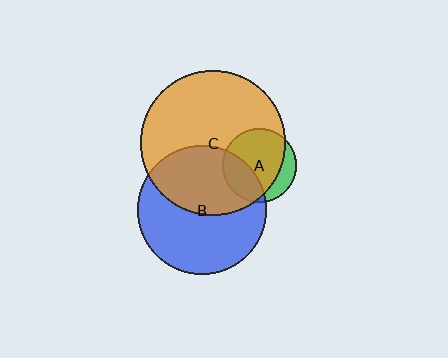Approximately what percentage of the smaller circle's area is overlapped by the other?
Approximately 80%.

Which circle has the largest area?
Circle C (orange).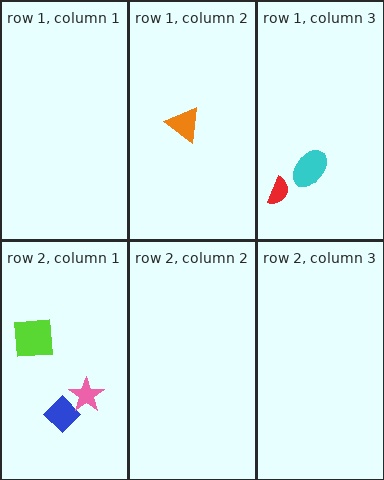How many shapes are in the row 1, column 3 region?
2.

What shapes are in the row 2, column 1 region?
The blue diamond, the pink star, the lime square.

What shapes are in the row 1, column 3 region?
The cyan ellipse, the red semicircle.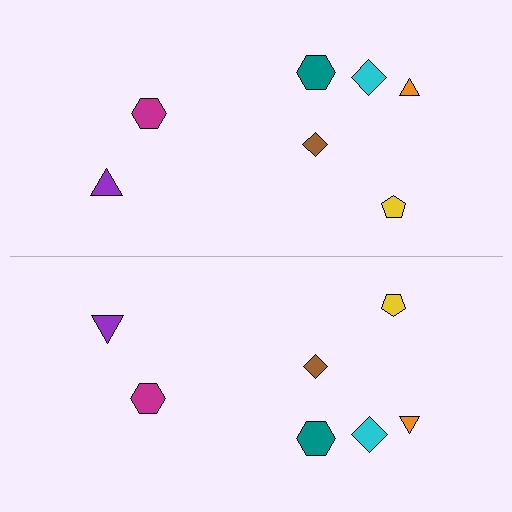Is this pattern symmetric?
Yes, this pattern has bilateral (reflection) symmetry.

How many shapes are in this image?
There are 14 shapes in this image.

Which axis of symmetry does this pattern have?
The pattern has a horizontal axis of symmetry running through the center of the image.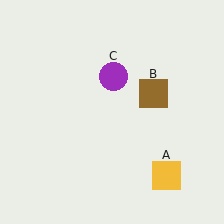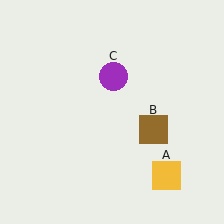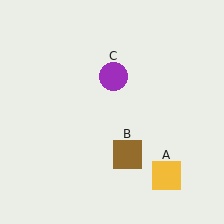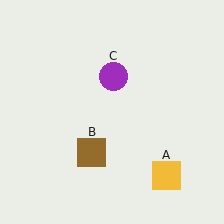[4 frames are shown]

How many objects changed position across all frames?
1 object changed position: brown square (object B).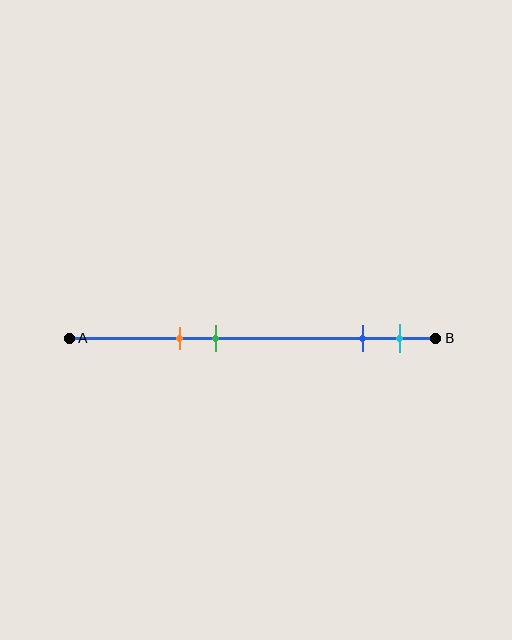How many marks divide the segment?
There are 4 marks dividing the segment.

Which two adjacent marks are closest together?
The blue and cyan marks are the closest adjacent pair.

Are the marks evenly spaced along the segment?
No, the marks are not evenly spaced.